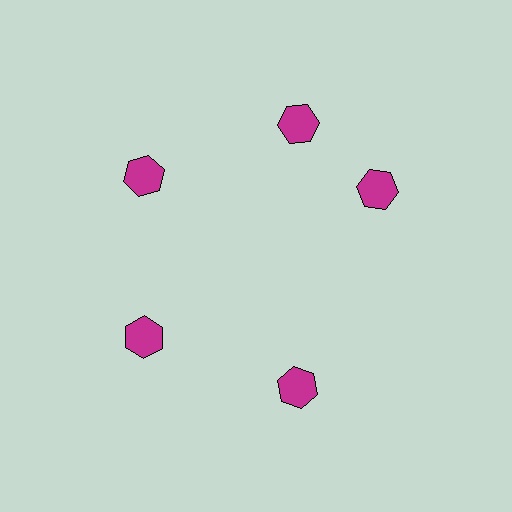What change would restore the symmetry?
The symmetry would be restored by rotating it back into even spacing with its neighbors so that all 5 hexagons sit at equal angles and equal distance from the center.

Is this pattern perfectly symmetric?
No. The 5 magenta hexagons are arranged in a ring, but one element near the 3 o'clock position is rotated out of alignment along the ring, breaking the 5-fold rotational symmetry.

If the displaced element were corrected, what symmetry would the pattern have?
It would have 5-fold rotational symmetry — the pattern would map onto itself every 72 degrees.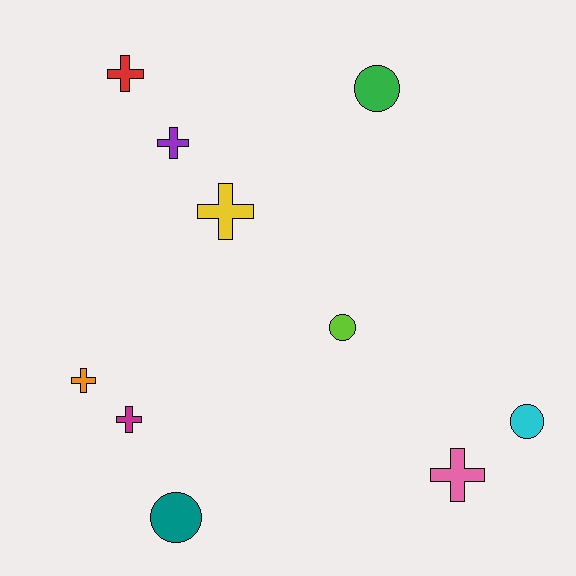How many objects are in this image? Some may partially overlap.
There are 10 objects.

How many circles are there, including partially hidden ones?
There are 4 circles.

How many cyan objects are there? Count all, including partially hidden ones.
There is 1 cyan object.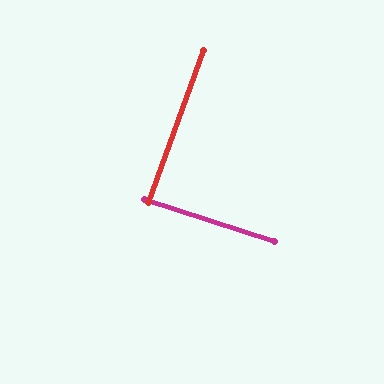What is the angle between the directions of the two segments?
Approximately 88 degrees.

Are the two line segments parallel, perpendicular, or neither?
Perpendicular — they meet at approximately 88°.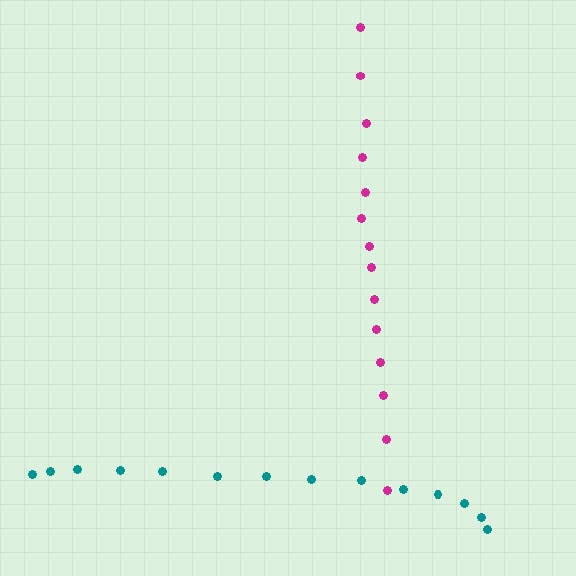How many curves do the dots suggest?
There are 2 distinct paths.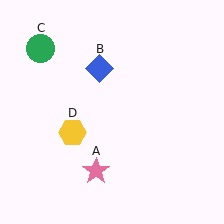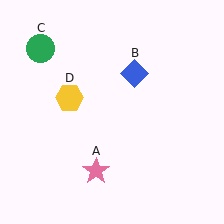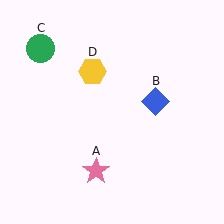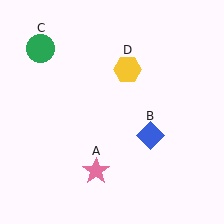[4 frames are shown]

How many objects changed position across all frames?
2 objects changed position: blue diamond (object B), yellow hexagon (object D).